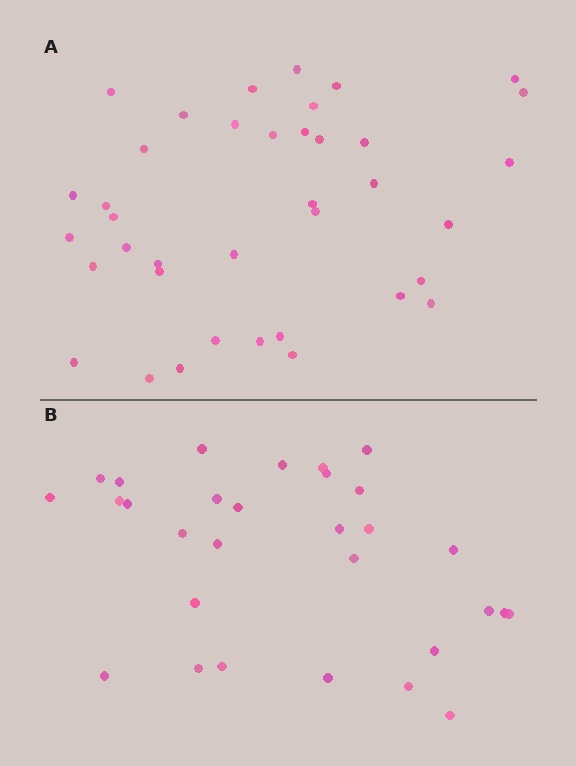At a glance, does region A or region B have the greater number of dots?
Region A (the top region) has more dots.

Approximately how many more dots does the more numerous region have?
Region A has roughly 8 or so more dots than region B.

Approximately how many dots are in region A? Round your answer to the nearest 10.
About 40 dots. (The exact count is 38, which rounds to 40.)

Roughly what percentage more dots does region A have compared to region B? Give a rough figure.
About 25% more.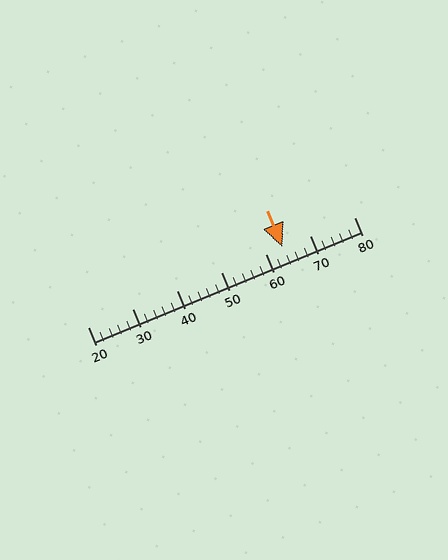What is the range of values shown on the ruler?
The ruler shows values from 20 to 80.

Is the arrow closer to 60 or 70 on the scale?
The arrow is closer to 60.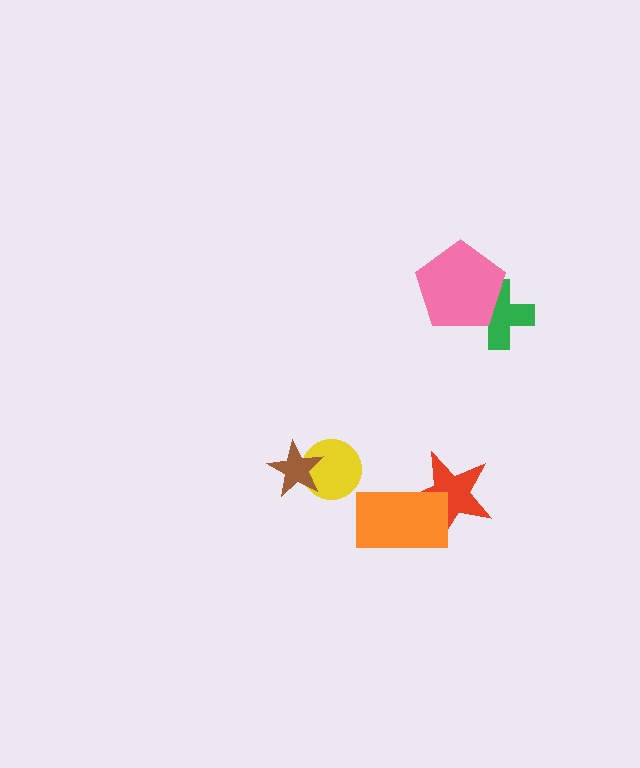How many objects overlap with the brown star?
1 object overlaps with the brown star.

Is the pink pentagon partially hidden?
No, no other shape covers it.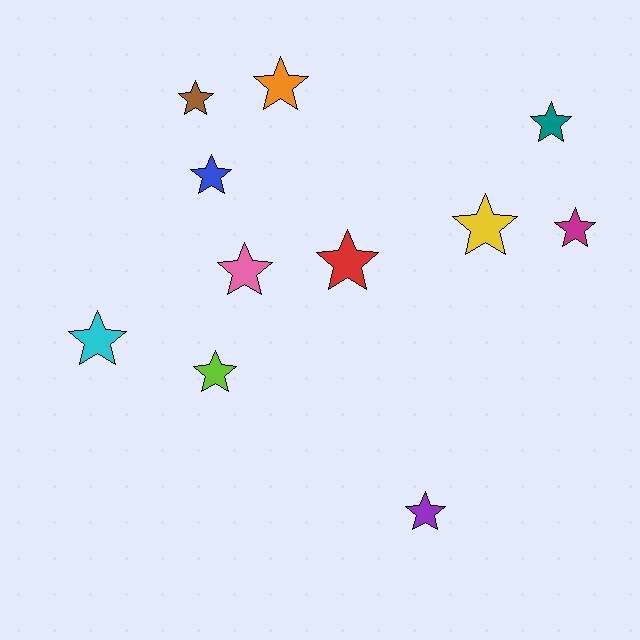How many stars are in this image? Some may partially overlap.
There are 11 stars.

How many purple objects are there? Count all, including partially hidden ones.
There is 1 purple object.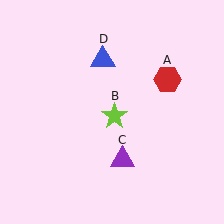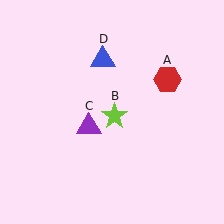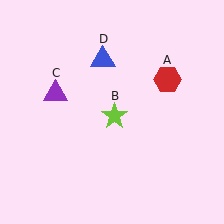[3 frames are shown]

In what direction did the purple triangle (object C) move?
The purple triangle (object C) moved up and to the left.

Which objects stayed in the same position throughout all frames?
Red hexagon (object A) and lime star (object B) and blue triangle (object D) remained stationary.